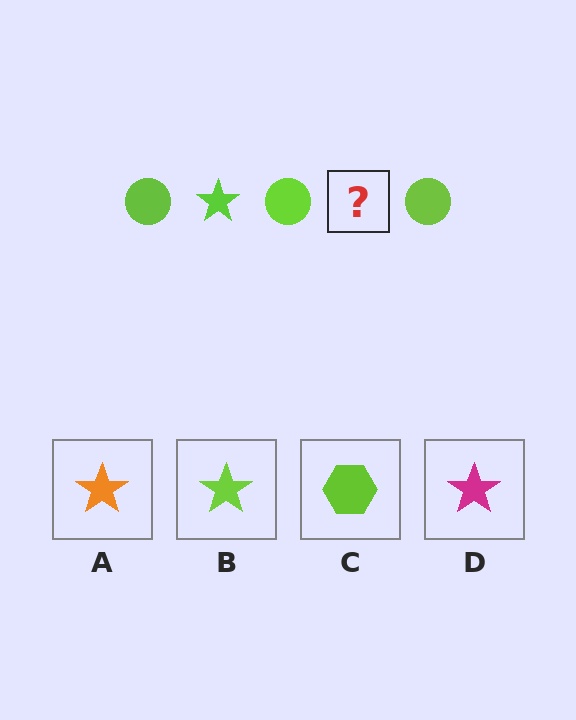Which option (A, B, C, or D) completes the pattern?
B.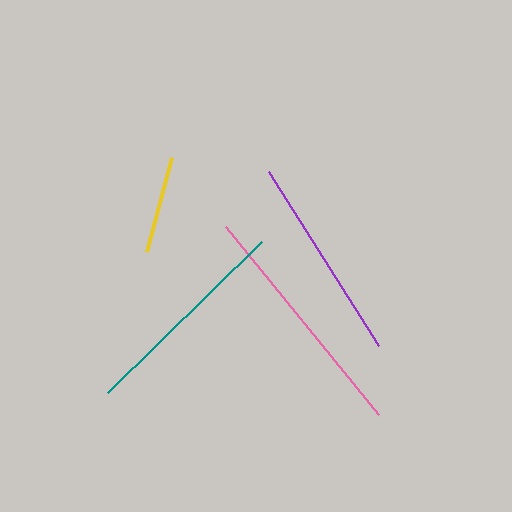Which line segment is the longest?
The pink line is the longest at approximately 242 pixels.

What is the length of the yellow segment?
The yellow segment is approximately 97 pixels long.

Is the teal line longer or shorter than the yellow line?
The teal line is longer than the yellow line.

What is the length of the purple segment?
The purple segment is approximately 205 pixels long.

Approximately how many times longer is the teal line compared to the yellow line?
The teal line is approximately 2.2 times the length of the yellow line.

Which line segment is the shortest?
The yellow line is the shortest at approximately 97 pixels.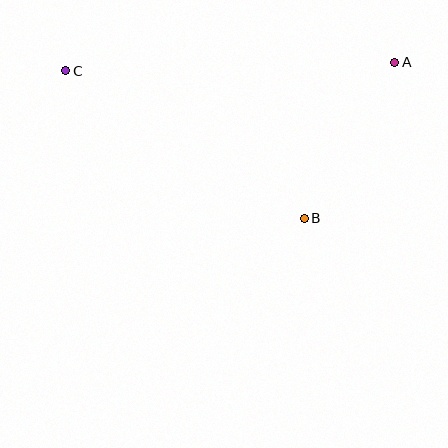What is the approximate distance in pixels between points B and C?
The distance between B and C is approximately 281 pixels.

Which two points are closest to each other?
Points A and B are closest to each other.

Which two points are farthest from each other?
Points A and C are farthest from each other.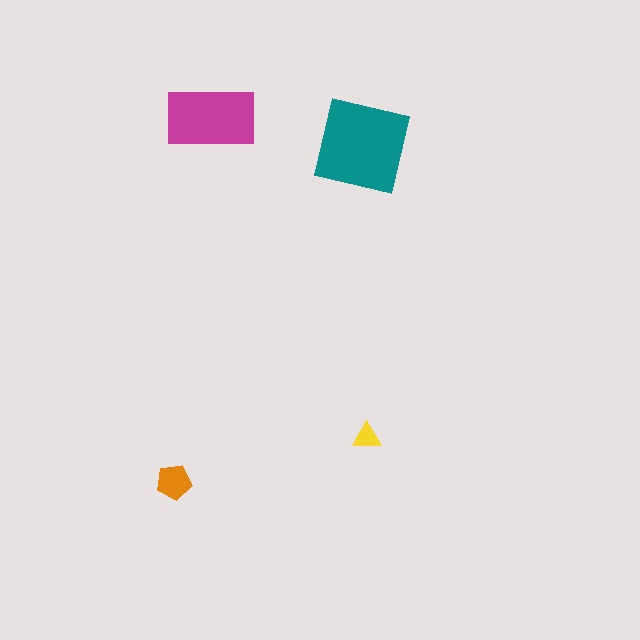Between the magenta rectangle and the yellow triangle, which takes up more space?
The magenta rectangle.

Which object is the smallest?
The yellow triangle.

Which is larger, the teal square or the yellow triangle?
The teal square.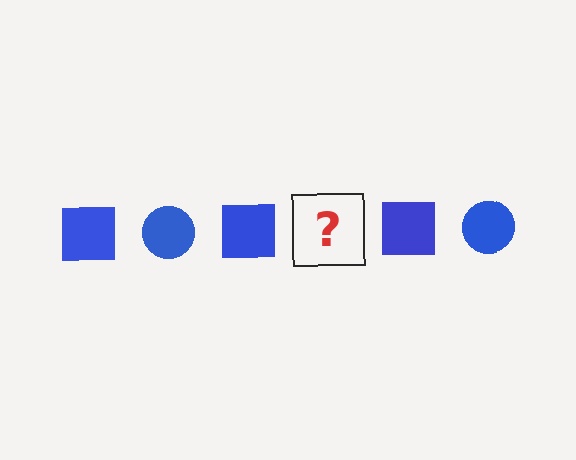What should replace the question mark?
The question mark should be replaced with a blue circle.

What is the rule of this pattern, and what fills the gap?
The rule is that the pattern cycles through square, circle shapes in blue. The gap should be filled with a blue circle.